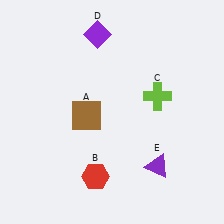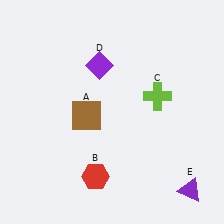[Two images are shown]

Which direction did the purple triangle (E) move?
The purple triangle (E) moved right.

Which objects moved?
The objects that moved are: the purple diamond (D), the purple triangle (E).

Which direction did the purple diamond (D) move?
The purple diamond (D) moved down.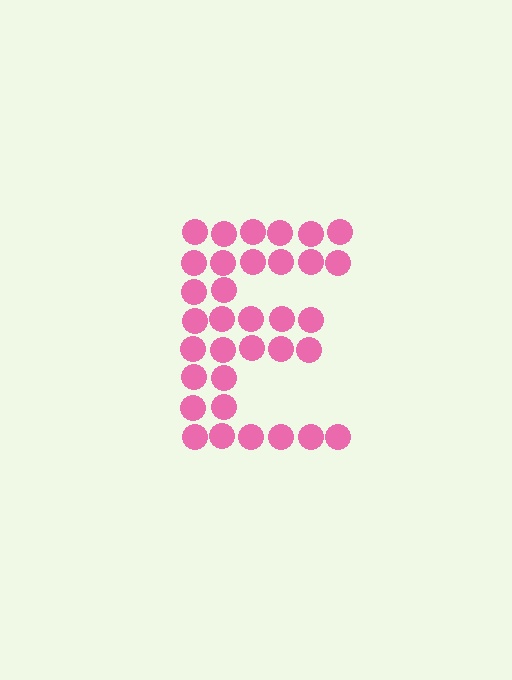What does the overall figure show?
The overall figure shows the letter E.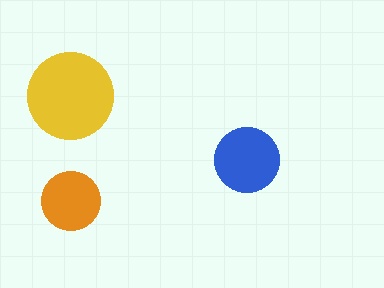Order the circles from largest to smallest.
the yellow one, the blue one, the orange one.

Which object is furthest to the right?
The blue circle is rightmost.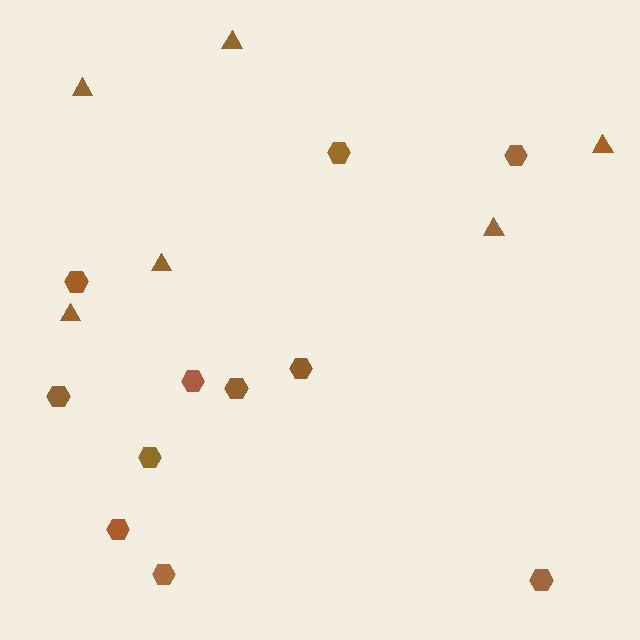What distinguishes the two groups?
There are 2 groups: one group of triangles (6) and one group of hexagons (11).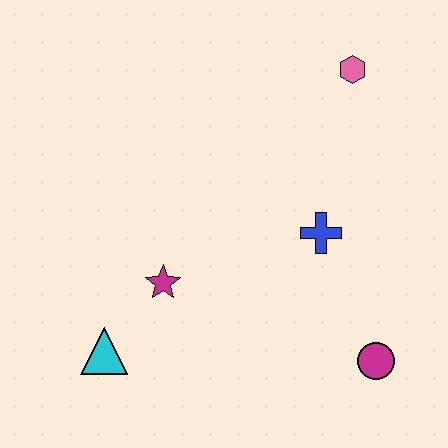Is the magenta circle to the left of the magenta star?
No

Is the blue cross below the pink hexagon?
Yes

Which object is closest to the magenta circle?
The blue cross is closest to the magenta circle.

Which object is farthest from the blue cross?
The cyan triangle is farthest from the blue cross.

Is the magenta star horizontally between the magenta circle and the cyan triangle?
Yes